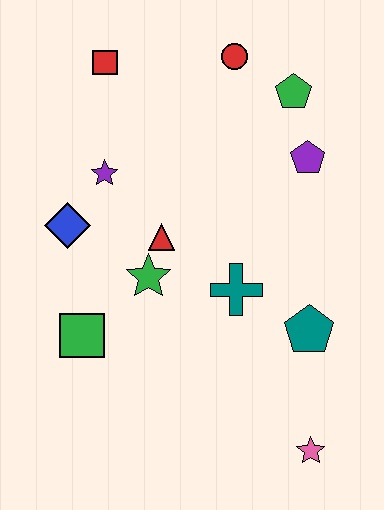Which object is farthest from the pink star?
The red square is farthest from the pink star.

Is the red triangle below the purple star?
Yes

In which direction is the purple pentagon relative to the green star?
The purple pentagon is to the right of the green star.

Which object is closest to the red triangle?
The green star is closest to the red triangle.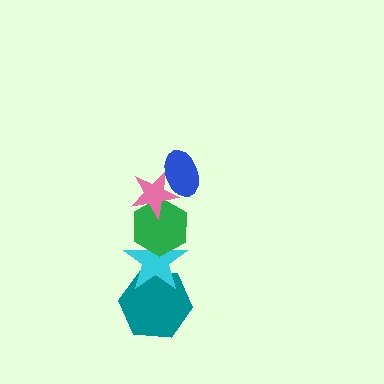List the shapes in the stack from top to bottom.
From top to bottom: the blue ellipse, the pink star, the green hexagon, the cyan star, the teal hexagon.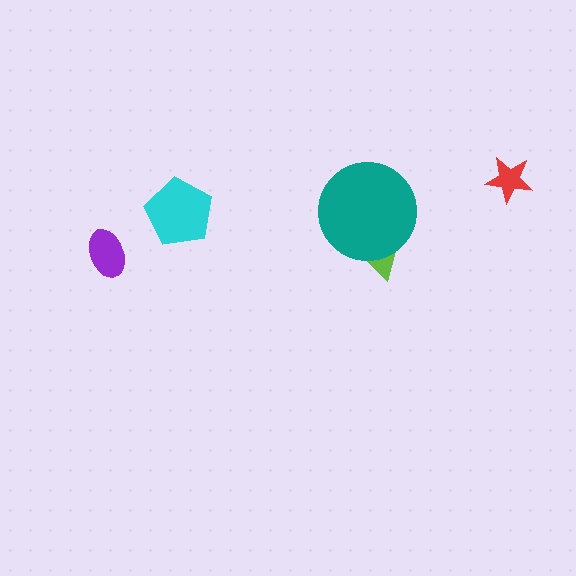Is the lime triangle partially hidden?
Yes, it is partially covered by another shape.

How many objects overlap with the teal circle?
1 object overlaps with the teal circle.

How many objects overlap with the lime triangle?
1 object overlaps with the lime triangle.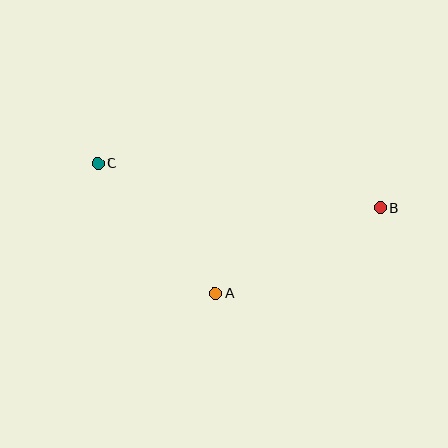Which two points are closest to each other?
Points A and C are closest to each other.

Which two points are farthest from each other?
Points B and C are farthest from each other.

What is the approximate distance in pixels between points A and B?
The distance between A and B is approximately 186 pixels.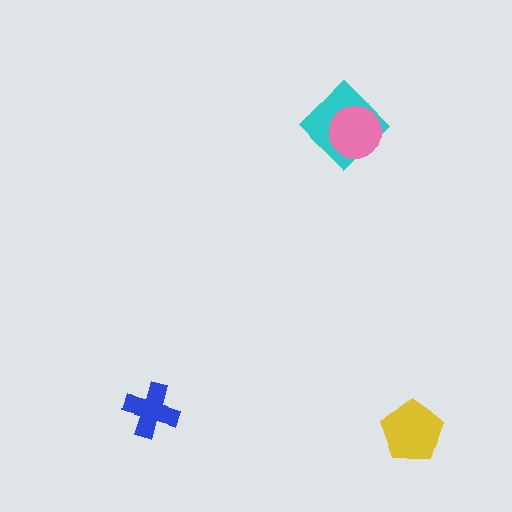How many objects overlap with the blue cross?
0 objects overlap with the blue cross.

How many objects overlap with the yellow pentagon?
0 objects overlap with the yellow pentagon.